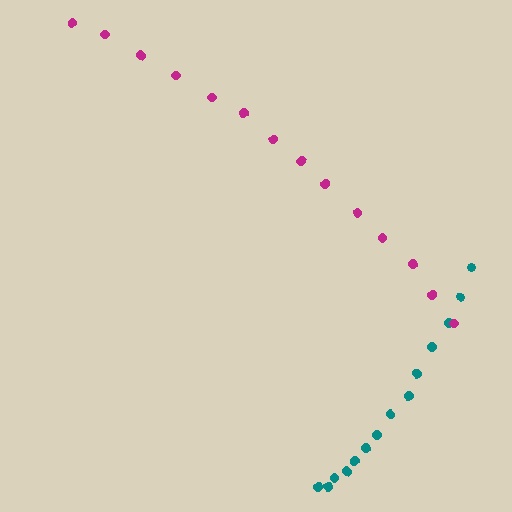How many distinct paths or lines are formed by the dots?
There are 2 distinct paths.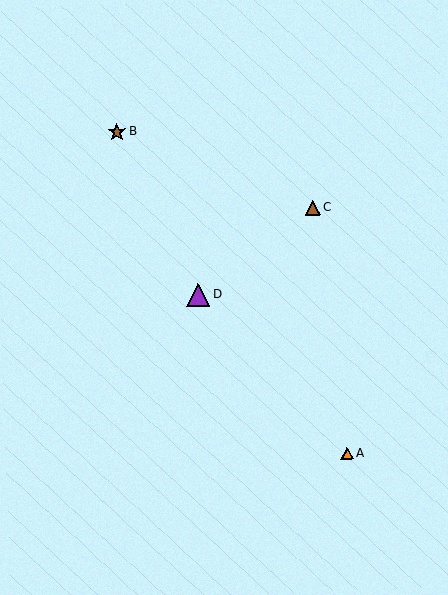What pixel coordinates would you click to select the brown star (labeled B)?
Click at (117, 132) to select the brown star B.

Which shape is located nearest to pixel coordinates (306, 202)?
The brown triangle (labeled C) at (313, 208) is nearest to that location.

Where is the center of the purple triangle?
The center of the purple triangle is at (198, 295).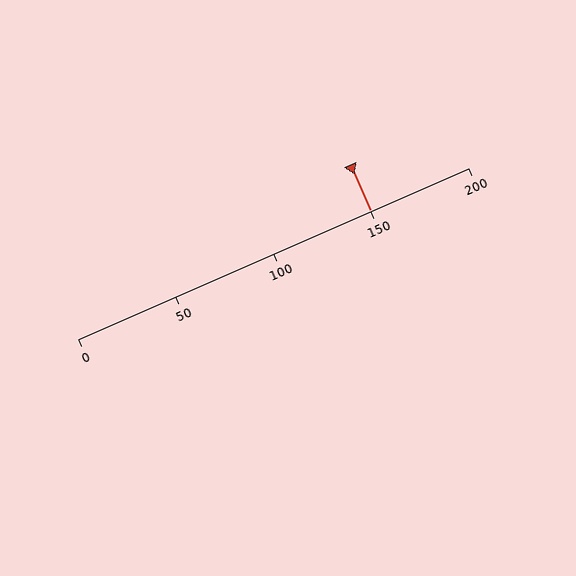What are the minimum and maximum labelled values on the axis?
The axis runs from 0 to 200.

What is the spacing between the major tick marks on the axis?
The major ticks are spaced 50 apart.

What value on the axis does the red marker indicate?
The marker indicates approximately 150.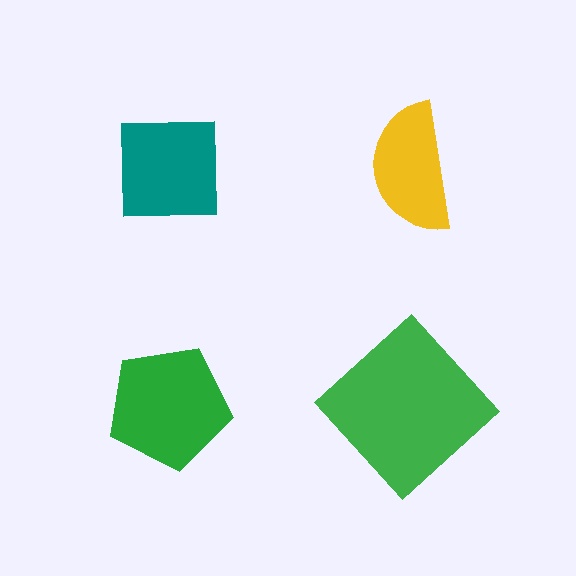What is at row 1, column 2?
A yellow semicircle.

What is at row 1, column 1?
A teal square.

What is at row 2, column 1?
A green pentagon.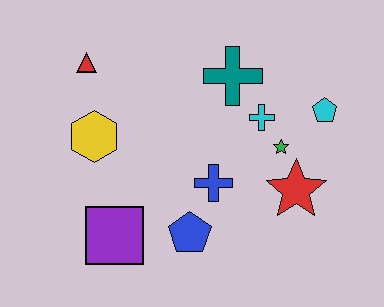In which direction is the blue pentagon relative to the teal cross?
The blue pentagon is below the teal cross.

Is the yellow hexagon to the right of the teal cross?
No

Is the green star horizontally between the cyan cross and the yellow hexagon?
No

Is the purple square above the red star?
No